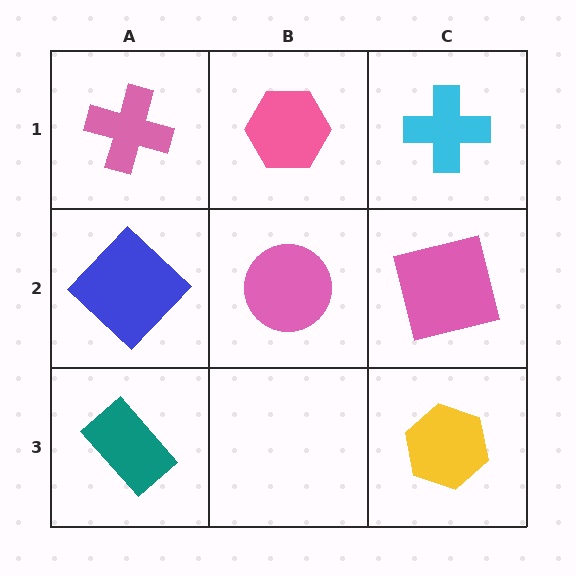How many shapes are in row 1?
3 shapes.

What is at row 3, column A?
A teal rectangle.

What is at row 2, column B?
A pink circle.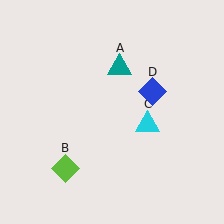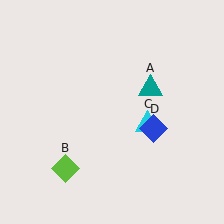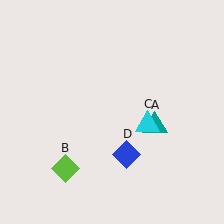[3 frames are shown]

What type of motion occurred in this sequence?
The teal triangle (object A), blue diamond (object D) rotated clockwise around the center of the scene.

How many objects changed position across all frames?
2 objects changed position: teal triangle (object A), blue diamond (object D).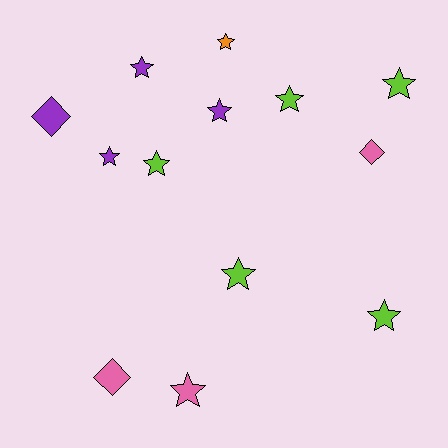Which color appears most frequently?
Lime, with 5 objects.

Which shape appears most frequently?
Star, with 10 objects.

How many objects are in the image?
There are 13 objects.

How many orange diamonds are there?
There are no orange diamonds.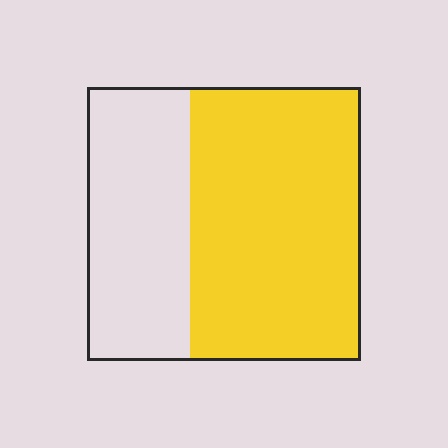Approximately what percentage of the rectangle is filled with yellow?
Approximately 60%.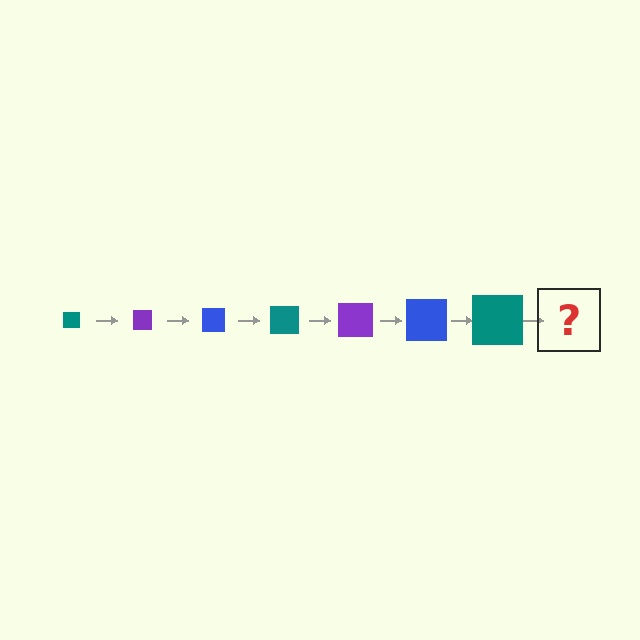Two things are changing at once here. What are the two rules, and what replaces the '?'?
The two rules are that the square grows larger each step and the color cycles through teal, purple, and blue. The '?' should be a purple square, larger than the previous one.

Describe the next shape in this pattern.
It should be a purple square, larger than the previous one.